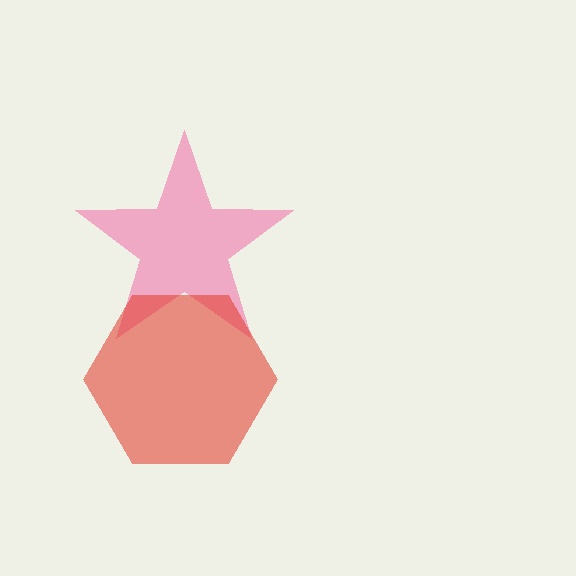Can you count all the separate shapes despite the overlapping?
Yes, there are 2 separate shapes.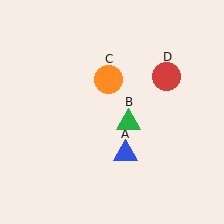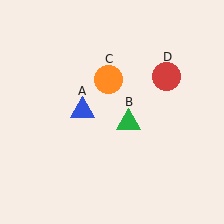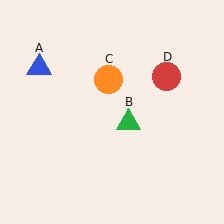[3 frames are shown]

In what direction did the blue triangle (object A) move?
The blue triangle (object A) moved up and to the left.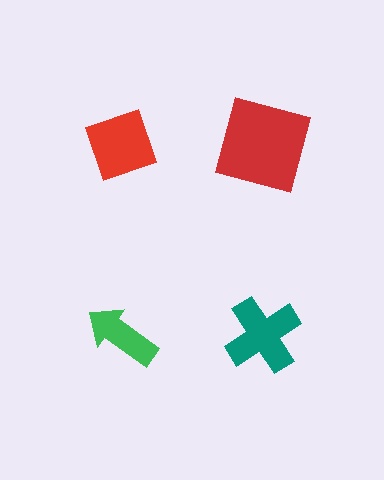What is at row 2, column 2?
A teal cross.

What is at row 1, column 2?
A red square.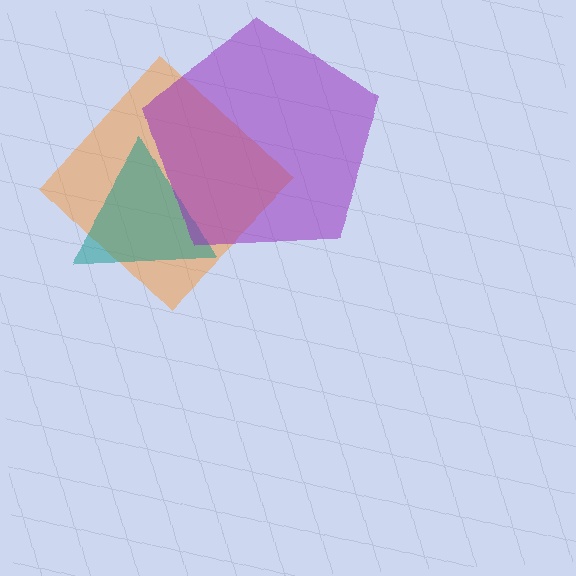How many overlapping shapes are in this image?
There are 3 overlapping shapes in the image.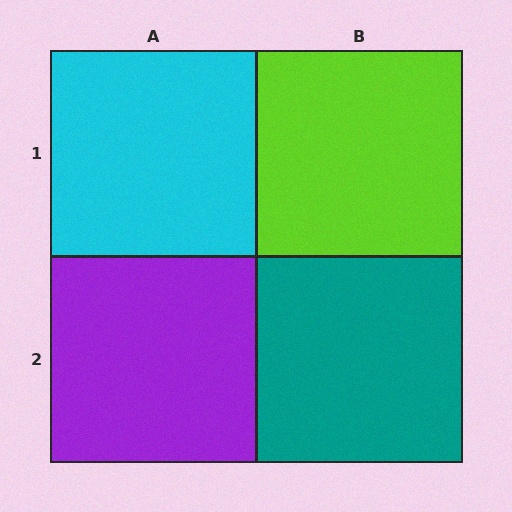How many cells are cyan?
1 cell is cyan.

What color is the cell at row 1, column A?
Cyan.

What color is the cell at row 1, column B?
Lime.